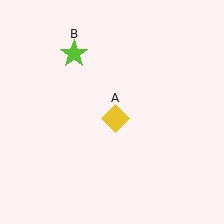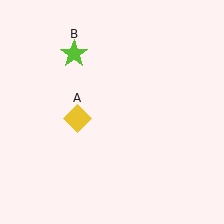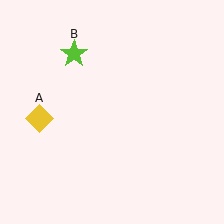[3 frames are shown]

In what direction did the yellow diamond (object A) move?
The yellow diamond (object A) moved left.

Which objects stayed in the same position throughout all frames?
Lime star (object B) remained stationary.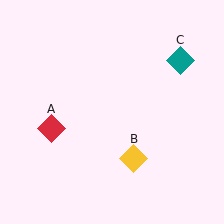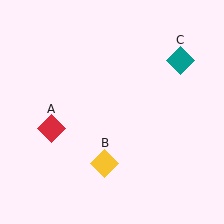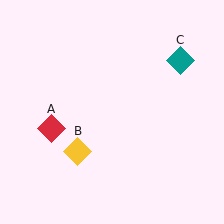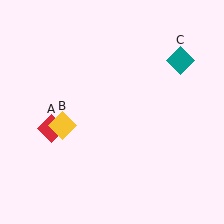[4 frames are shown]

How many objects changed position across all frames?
1 object changed position: yellow diamond (object B).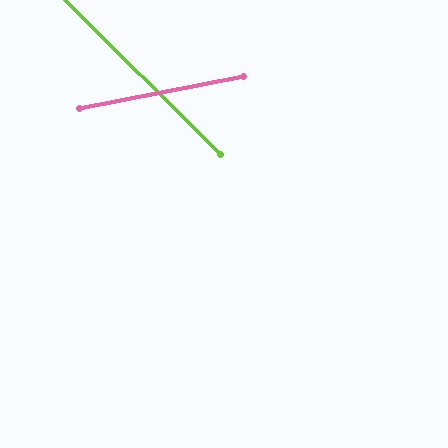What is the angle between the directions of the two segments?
Approximately 56 degrees.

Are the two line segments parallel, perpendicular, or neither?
Neither parallel nor perpendicular — they differ by about 56°.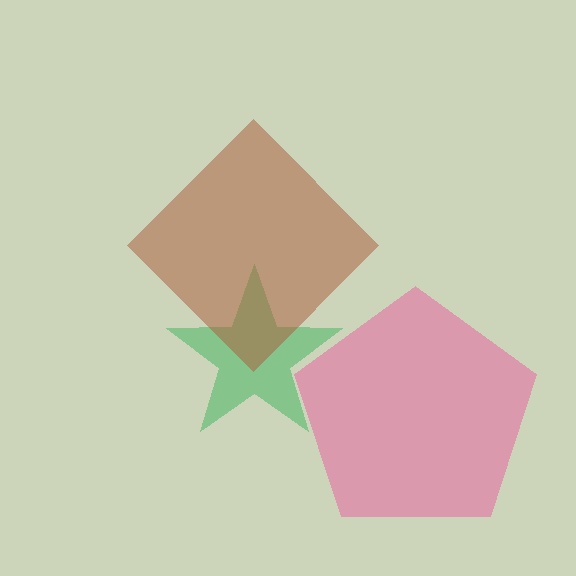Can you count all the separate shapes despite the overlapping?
Yes, there are 3 separate shapes.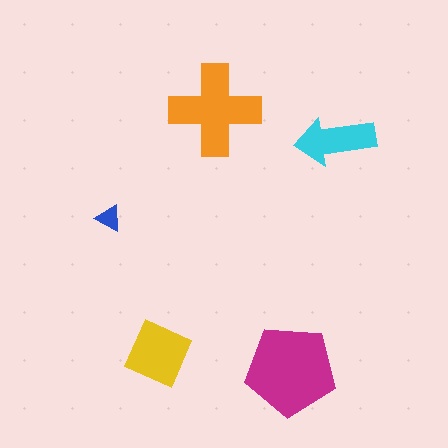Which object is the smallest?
The blue triangle.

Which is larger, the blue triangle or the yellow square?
The yellow square.